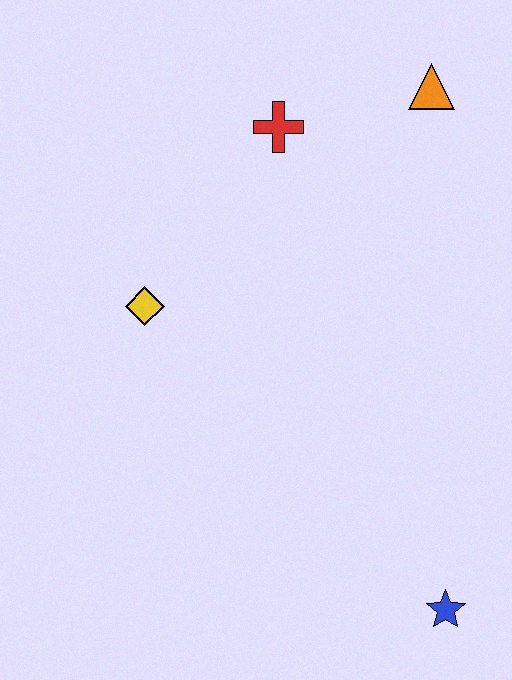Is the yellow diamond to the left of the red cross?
Yes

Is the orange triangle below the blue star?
No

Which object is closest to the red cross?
The orange triangle is closest to the red cross.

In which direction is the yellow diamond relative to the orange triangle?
The yellow diamond is to the left of the orange triangle.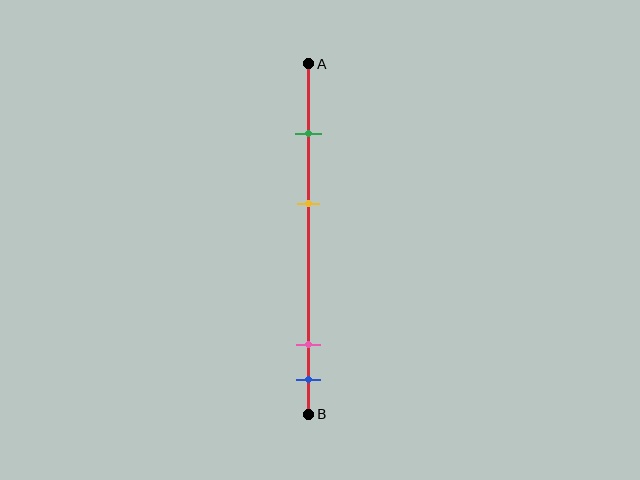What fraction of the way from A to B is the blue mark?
The blue mark is approximately 90% (0.9) of the way from A to B.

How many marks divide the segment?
There are 4 marks dividing the segment.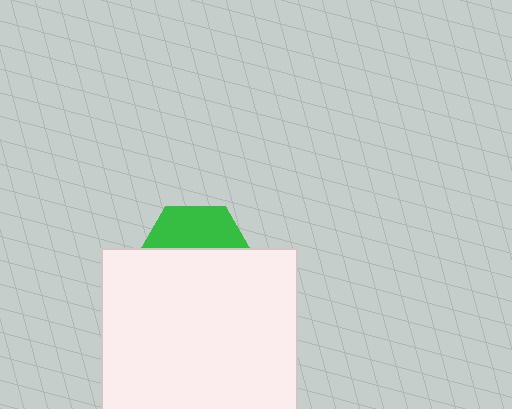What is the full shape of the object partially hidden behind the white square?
The partially hidden object is a green hexagon.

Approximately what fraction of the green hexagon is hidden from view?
Roughly 63% of the green hexagon is hidden behind the white square.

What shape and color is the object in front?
The object in front is a white square.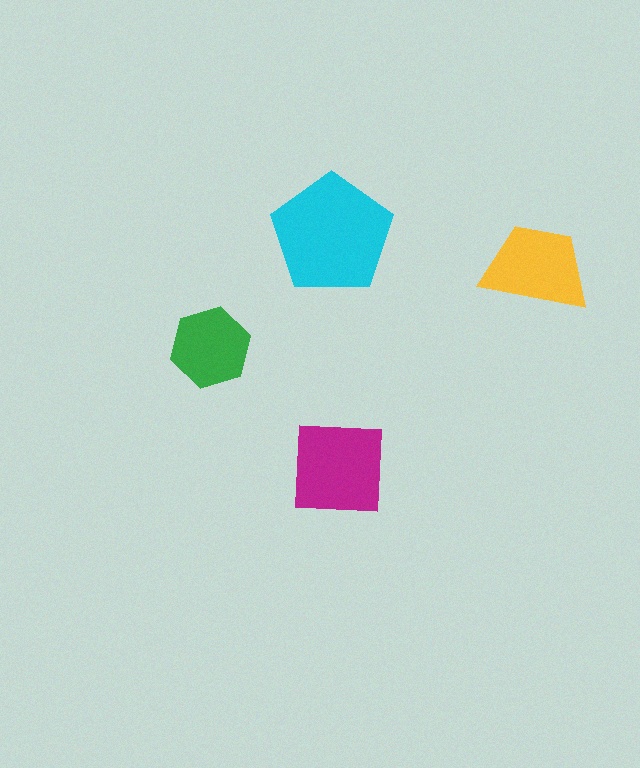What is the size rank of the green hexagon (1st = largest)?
4th.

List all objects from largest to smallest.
The cyan pentagon, the magenta square, the yellow trapezoid, the green hexagon.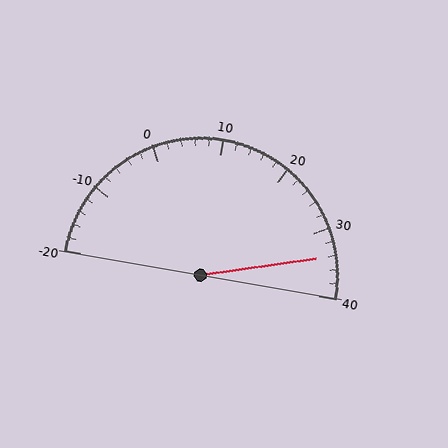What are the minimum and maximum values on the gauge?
The gauge ranges from -20 to 40.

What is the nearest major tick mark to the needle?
The nearest major tick mark is 30.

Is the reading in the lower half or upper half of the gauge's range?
The reading is in the upper half of the range (-20 to 40).